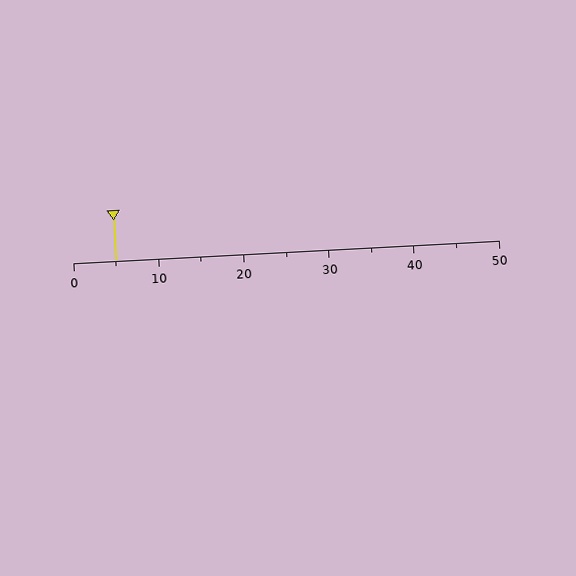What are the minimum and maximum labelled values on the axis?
The axis runs from 0 to 50.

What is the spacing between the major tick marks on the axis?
The major ticks are spaced 10 apart.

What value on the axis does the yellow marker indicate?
The marker indicates approximately 5.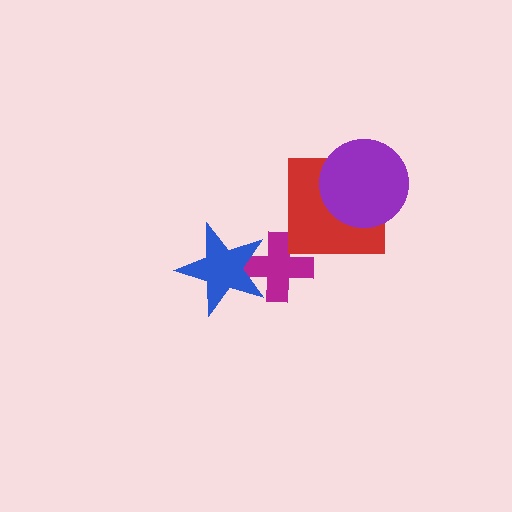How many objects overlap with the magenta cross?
1 object overlaps with the magenta cross.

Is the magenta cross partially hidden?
Yes, it is partially covered by another shape.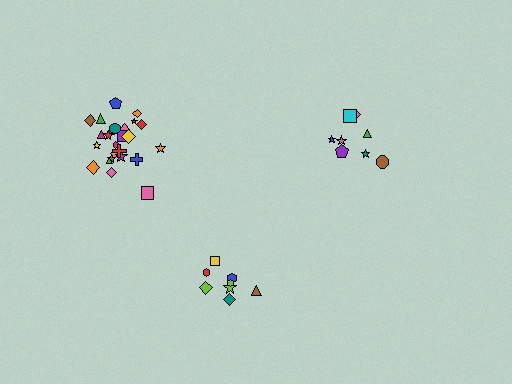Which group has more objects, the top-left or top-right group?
The top-left group.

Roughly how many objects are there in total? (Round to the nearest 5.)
Roughly 40 objects in total.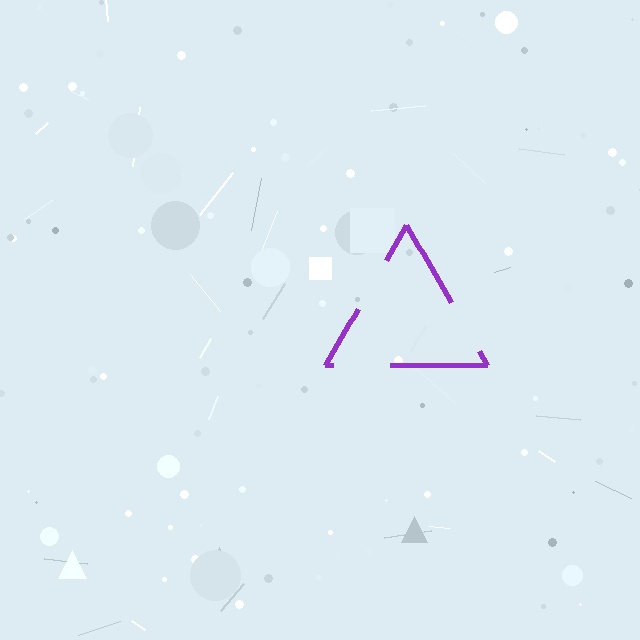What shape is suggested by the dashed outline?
The dashed outline suggests a triangle.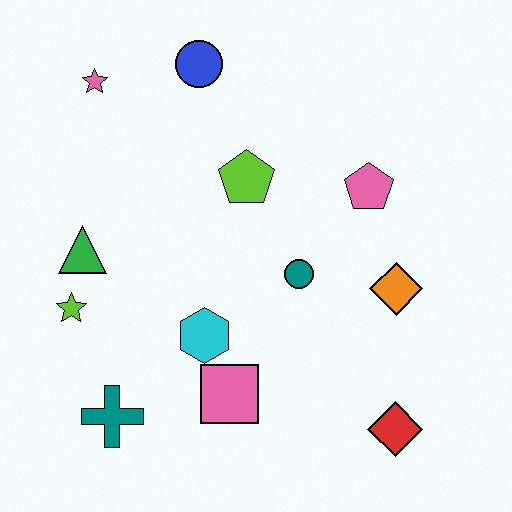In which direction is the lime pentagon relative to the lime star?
The lime pentagon is to the right of the lime star.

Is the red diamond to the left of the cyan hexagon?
No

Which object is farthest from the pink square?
The pink star is farthest from the pink square.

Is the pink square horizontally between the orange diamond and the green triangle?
Yes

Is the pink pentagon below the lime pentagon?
Yes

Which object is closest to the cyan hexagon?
The pink square is closest to the cyan hexagon.